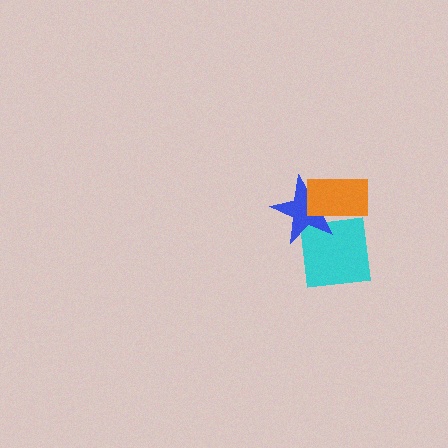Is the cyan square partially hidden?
Yes, it is partially covered by another shape.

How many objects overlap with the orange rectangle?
2 objects overlap with the orange rectangle.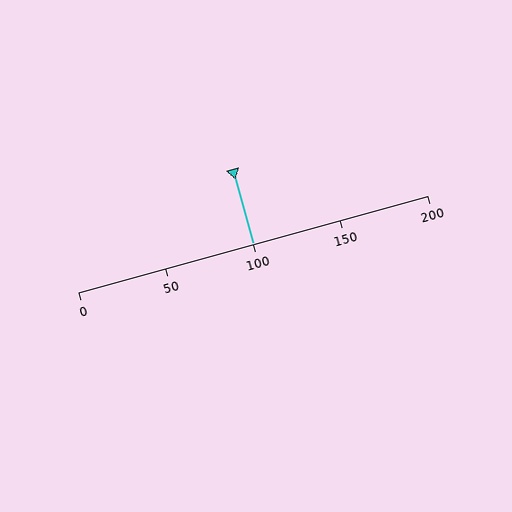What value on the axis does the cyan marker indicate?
The marker indicates approximately 100.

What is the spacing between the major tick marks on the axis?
The major ticks are spaced 50 apart.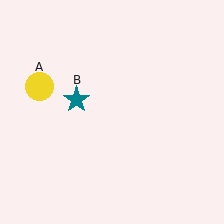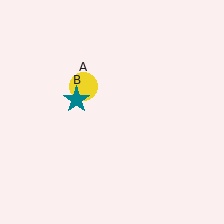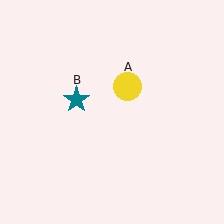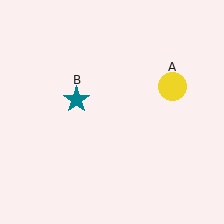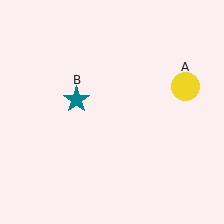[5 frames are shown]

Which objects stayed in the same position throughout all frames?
Teal star (object B) remained stationary.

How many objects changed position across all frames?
1 object changed position: yellow circle (object A).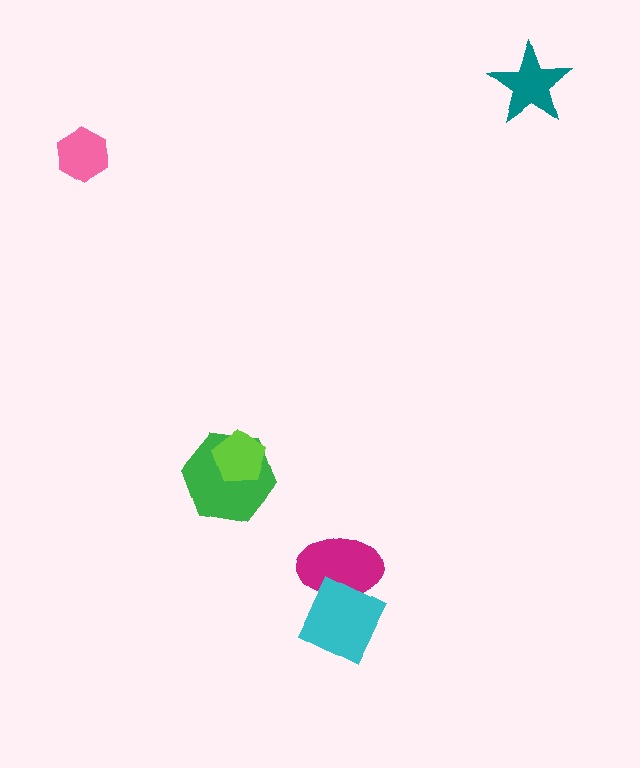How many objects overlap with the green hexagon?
1 object overlaps with the green hexagon.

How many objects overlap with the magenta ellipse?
1 object overlaps with the magenta ellipse.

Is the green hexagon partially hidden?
Yes, it is partially covered by another shape.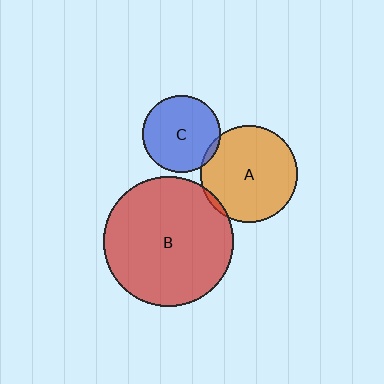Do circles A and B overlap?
Yes.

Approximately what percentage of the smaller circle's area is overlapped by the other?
Approximately 5%.